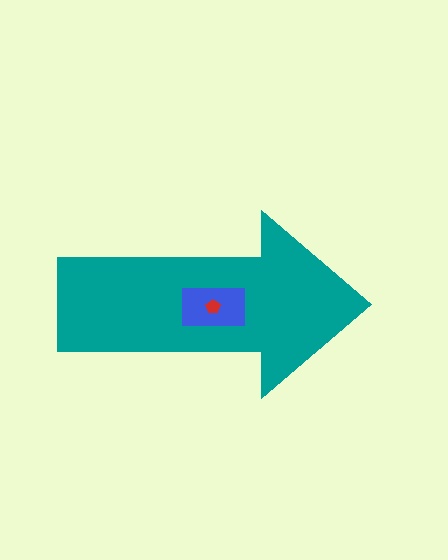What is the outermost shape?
The teal arrow.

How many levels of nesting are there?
3.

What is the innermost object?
The red pentagon.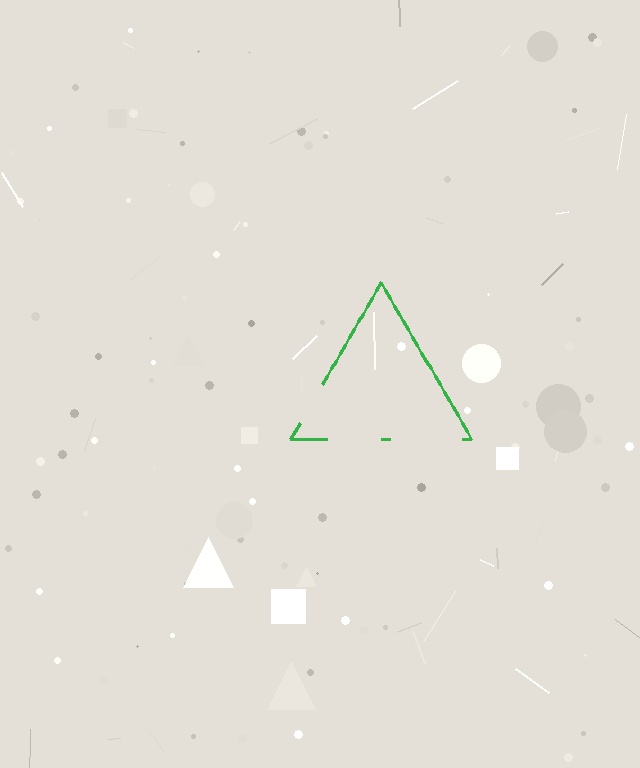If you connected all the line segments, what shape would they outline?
They would outline a triangle.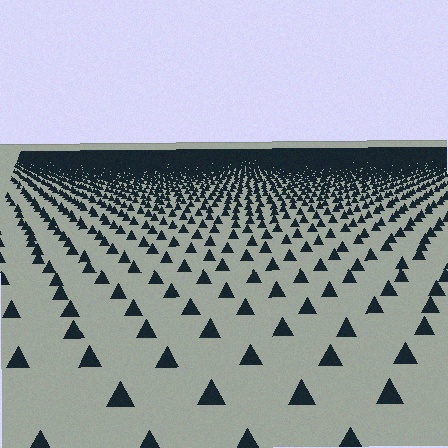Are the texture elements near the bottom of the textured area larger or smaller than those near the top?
Larger. Near the bottom, elements are closer to the viewer and appear at a bigger on-screen size.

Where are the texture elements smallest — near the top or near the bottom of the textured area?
Near the top.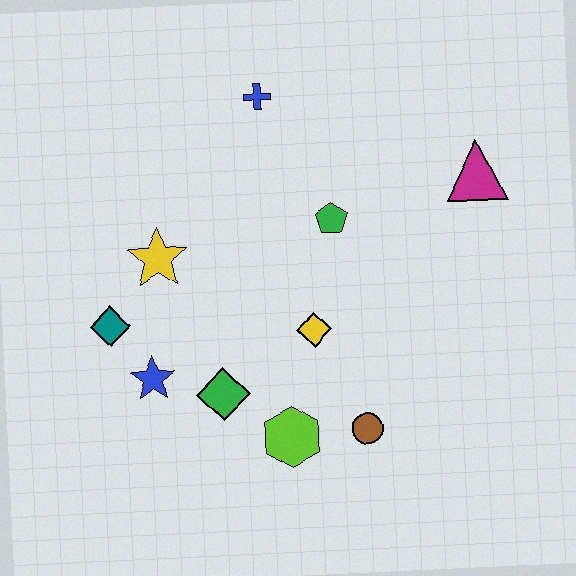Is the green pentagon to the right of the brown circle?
No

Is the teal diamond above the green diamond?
Yes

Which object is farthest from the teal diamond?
The magenta triangle is farthest from the teal diamond.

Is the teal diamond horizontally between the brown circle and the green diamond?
No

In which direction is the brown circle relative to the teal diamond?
The brown circle is to the right of the teal diamond.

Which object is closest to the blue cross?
The green pentagon is closest to the blue cross.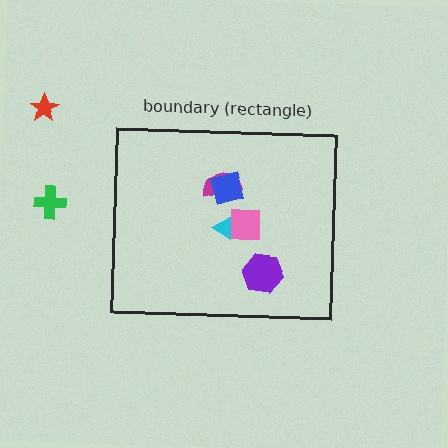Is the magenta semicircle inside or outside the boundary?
Inside.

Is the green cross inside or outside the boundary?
Outside.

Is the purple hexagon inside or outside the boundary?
Inside.